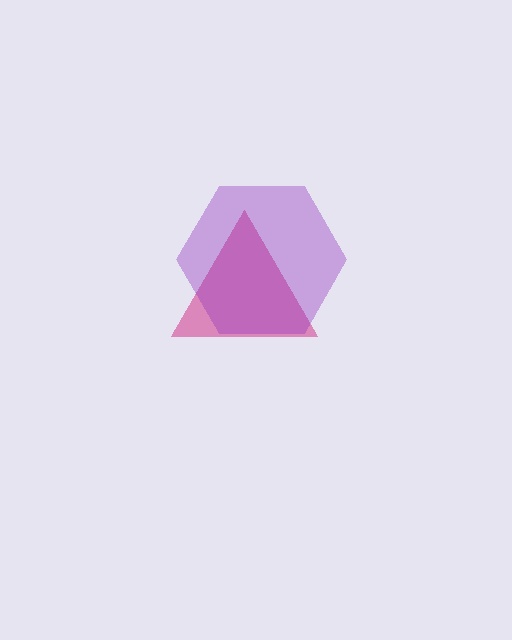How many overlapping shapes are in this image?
There are 2 overlapping shapes in the image.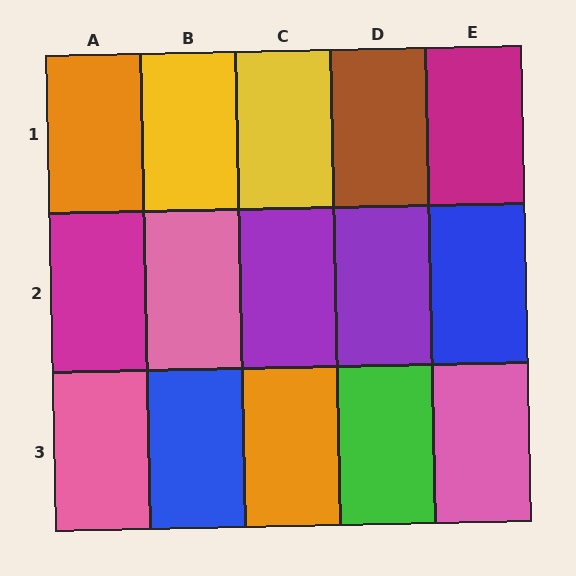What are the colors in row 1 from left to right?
Orange, yellow, yellow, brown, magenta.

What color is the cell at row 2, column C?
Purple.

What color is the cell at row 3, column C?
Orange.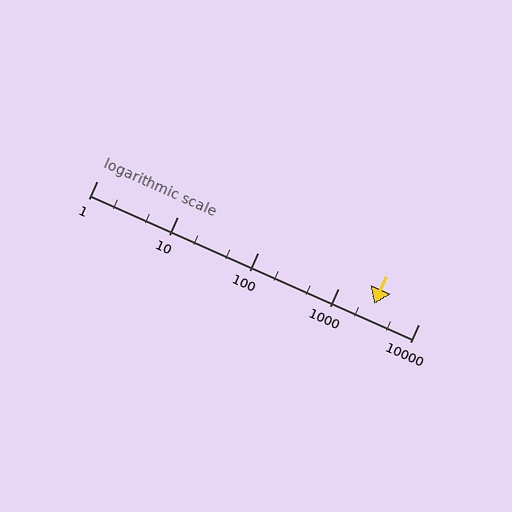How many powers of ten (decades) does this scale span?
The scale spans 4 decades, from 1 to 10000.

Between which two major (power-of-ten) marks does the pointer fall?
The pointer is between 1000 and 10000.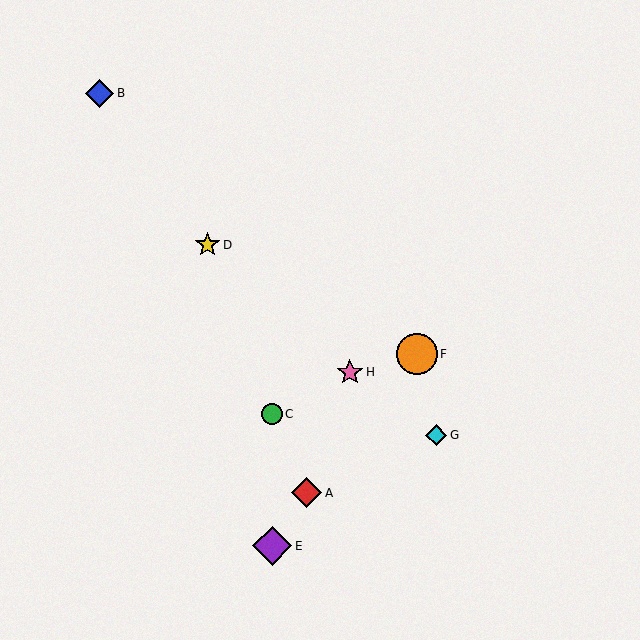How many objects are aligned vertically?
2 objects (C, E) are aligned vertically.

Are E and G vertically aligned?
No, E is at x≈272 and G is at x≈436.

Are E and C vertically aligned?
Yes, both are at x≈272.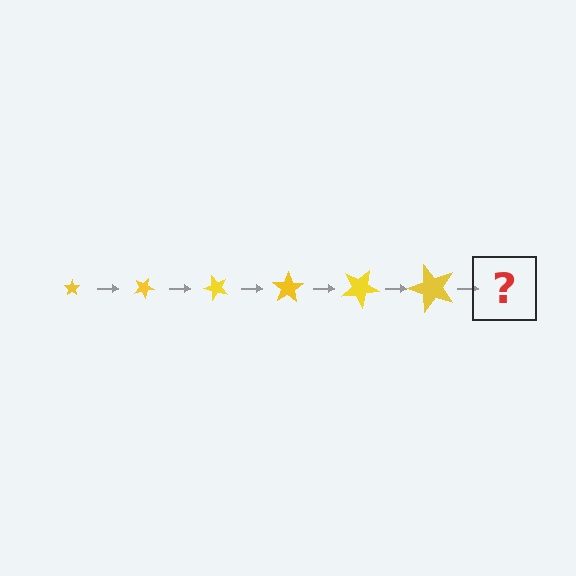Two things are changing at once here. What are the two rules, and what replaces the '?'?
The two rules are that the star grows larger each step and it rotates 25 degrees each step. The '?' should be a star, larger than the previous one and rotated 150 degrees from the start.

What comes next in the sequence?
The next element should be a star, larger than the previous one and rotated 150 degrees from the start.